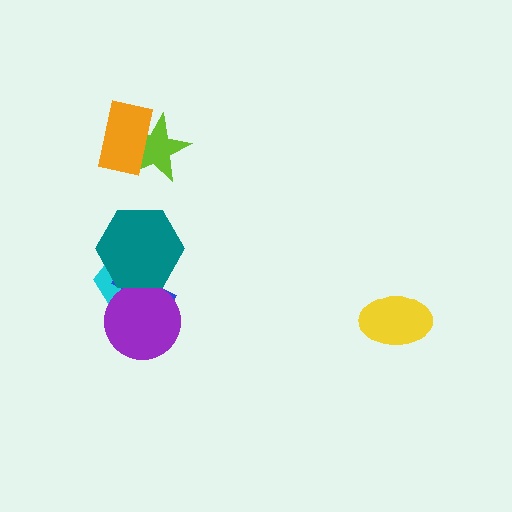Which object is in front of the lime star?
The orange rectangle is in front of the lime star.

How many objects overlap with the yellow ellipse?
0 objects overlap with the yellow ellipse.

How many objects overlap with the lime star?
1 object overlaps with the lime star.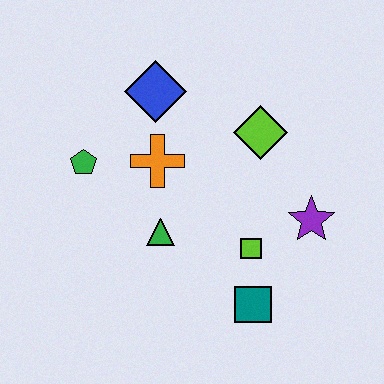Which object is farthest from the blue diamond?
The teal square is farthest from the blue diamond.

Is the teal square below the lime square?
Yes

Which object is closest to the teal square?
The lime square is closest to the teal square.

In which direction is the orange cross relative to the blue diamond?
The orange cross is below the blue diamond.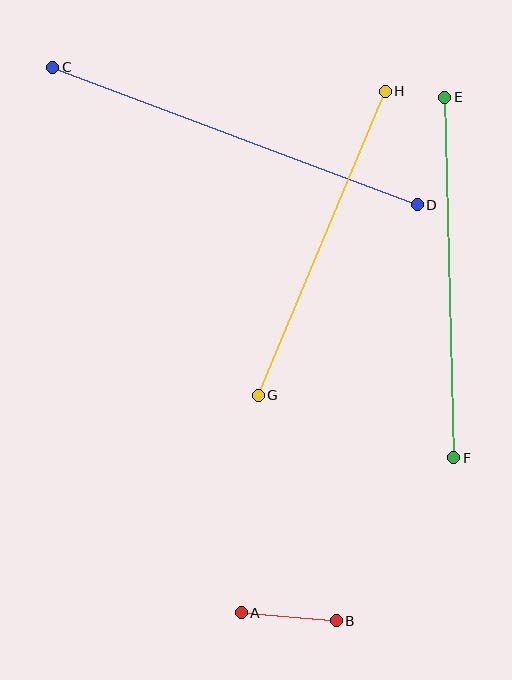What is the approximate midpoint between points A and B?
The midpoint is at approximately (289, 617) pixels.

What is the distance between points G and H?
The distance is approximately 329 pixels.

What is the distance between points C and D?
The distance is approximately 390 pixels.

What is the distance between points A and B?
The distance is approximately 95 pixels.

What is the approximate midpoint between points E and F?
The midpoint is at approximately (449, 278) pixels.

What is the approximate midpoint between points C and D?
The midpoint is at approximately (235, 136) pixels.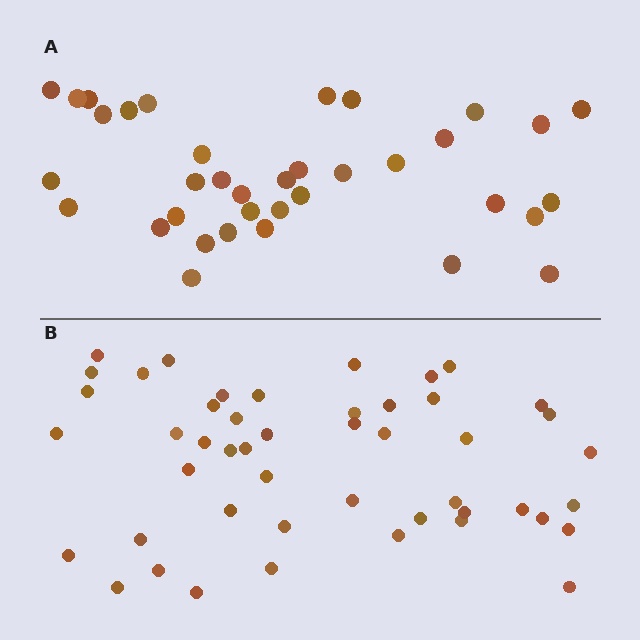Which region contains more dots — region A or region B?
Region B (the bottom region) has more dots.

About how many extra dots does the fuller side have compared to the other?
Region B has roughly 12 or so more dots than region A.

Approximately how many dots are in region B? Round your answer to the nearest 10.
About 50 dots. (The exact count is 48, which rounds to 50.)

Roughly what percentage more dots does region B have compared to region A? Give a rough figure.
About 35% more.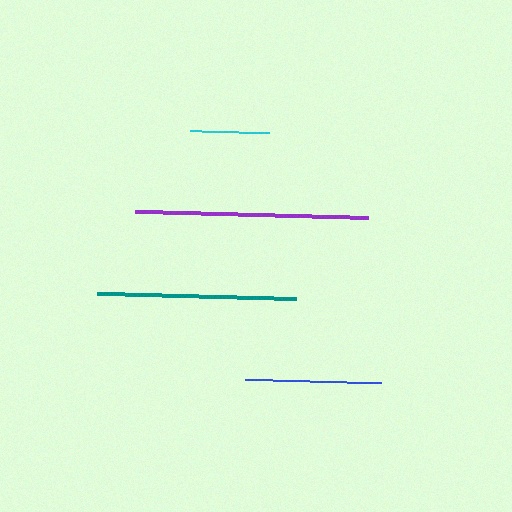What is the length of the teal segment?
The teal segment is approximately 199 pixels long.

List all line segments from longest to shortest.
From longest to shortest: purple, teal, blue, cyan.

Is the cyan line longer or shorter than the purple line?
The purple line is longer than the cyan line.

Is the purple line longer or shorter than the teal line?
The purple line is longer than the teal line.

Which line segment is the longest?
The purple line is the longest at approximately 233 pixels.